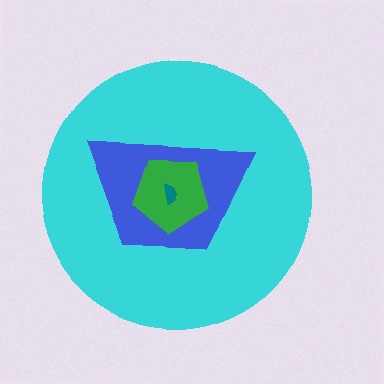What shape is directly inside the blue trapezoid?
The green pentagon.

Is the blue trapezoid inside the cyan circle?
Yes.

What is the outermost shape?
The cyan circle.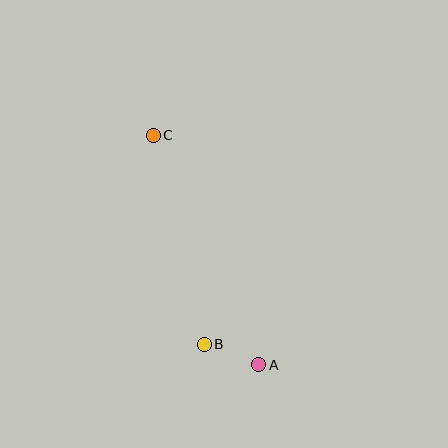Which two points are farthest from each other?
Points A and C are farthest from each other.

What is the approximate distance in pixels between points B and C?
The distance between B and C is approximately 215 pixels.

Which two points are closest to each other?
Points A and B are closest to each other.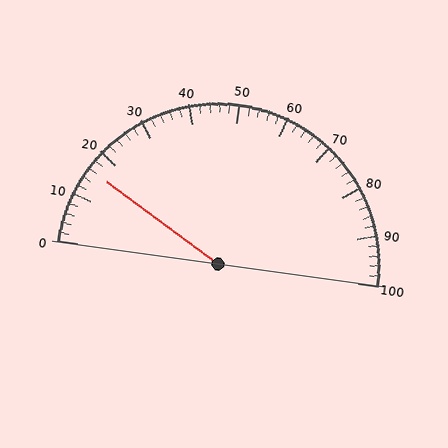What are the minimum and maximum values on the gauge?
The gauge ranges from 0 to 100.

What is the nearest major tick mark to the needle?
The nearest major tick mark is 20.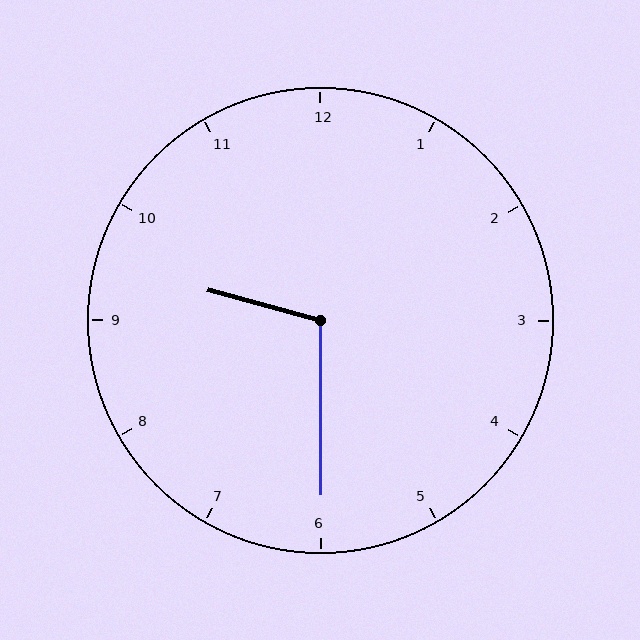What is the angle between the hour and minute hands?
Approximately 105 degrees.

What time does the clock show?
9:30.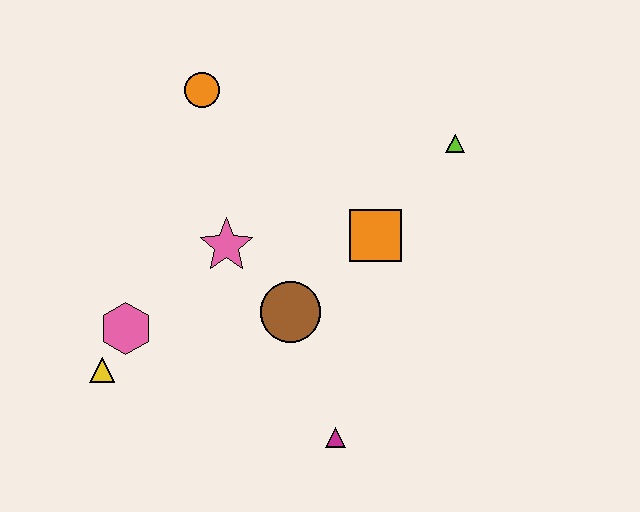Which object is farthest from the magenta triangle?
The orange circle is farthest from the magenta triangle.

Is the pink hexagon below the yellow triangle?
No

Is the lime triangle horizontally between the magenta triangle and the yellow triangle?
No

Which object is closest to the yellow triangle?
The pink hexagon is closest to the yellow triangle.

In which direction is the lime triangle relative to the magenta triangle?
The lime triangle is above the magenta triangle.